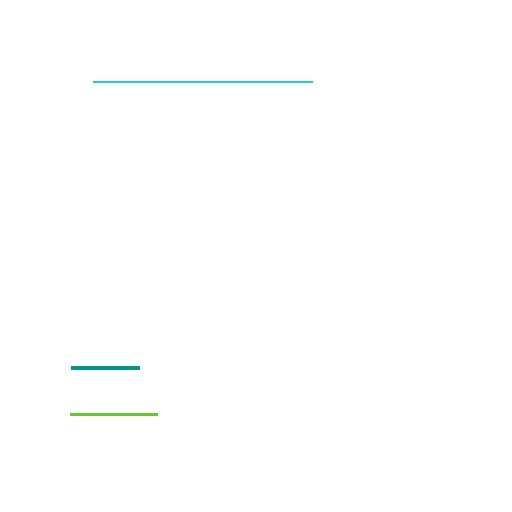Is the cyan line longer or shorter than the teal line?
The cyan line is longer than the teal line.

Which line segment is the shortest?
The teal line is the shortest at approximately 68 pixels.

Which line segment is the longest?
The cyan line is the longest at approximately 218 pixels.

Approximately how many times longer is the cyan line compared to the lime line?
The cyan line is approximately 2.5 times the length of the lime line.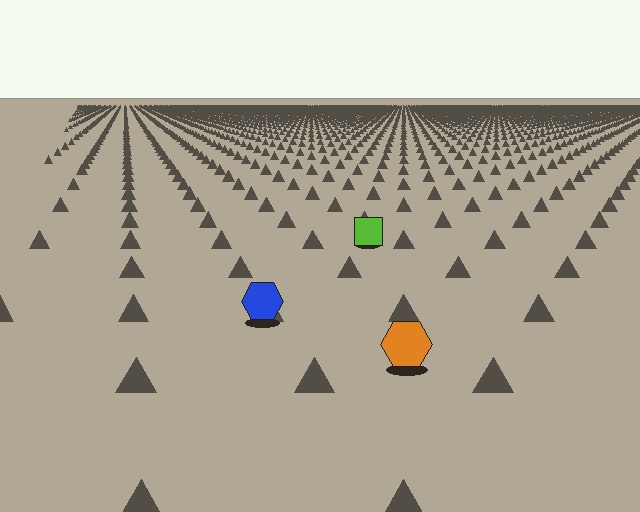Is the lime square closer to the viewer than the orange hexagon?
No. The orange hexagon is closer — you can tell from the texture gradient: the ground texture is coarser near it.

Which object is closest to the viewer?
The orange hexagon is closest. The texture marks near it are larger and more spread out.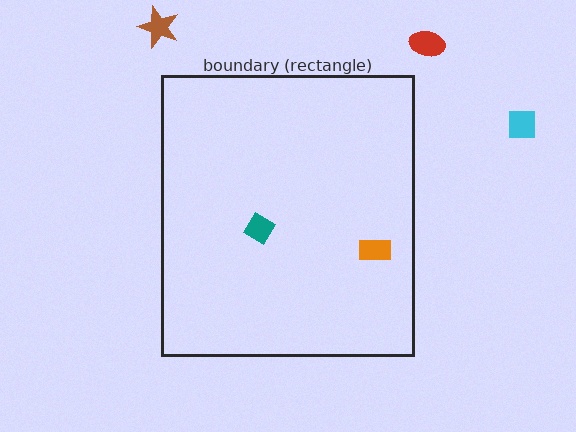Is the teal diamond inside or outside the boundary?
Inside.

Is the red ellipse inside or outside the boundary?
Outside.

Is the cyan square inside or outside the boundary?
Outside.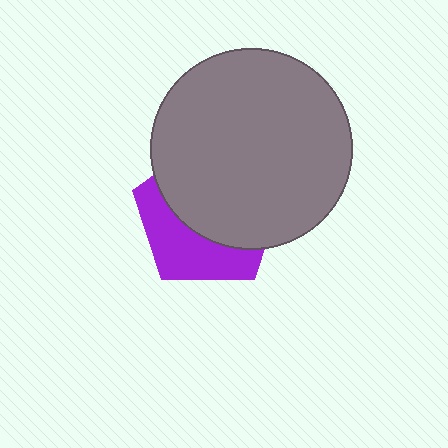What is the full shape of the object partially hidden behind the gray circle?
The partially hidden object is a purple pentagon.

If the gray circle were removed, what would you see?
You would see the complete purple pentagon.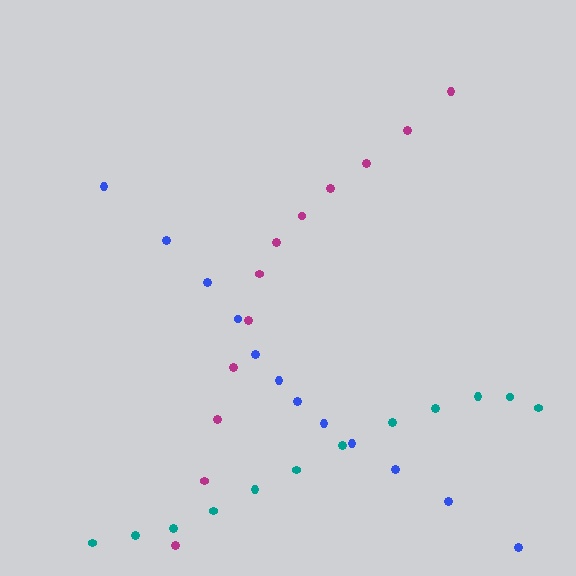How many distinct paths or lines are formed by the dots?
There are 3 distinct paths.